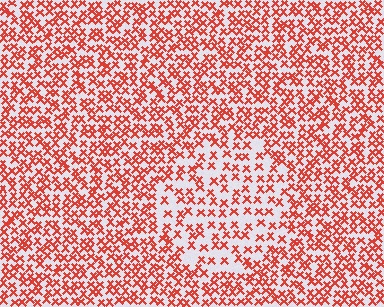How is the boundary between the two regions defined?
The boundary is defined by a change in element density (approximately 1.7x ratio). All elements are the same color, size, and shape.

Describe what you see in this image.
The image contains small red elements arranged at two different densities. A circle-shaped region is visible where the elements are less densely packed than the surrounding area.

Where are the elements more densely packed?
The elements are more densely packed outside the circle boundary.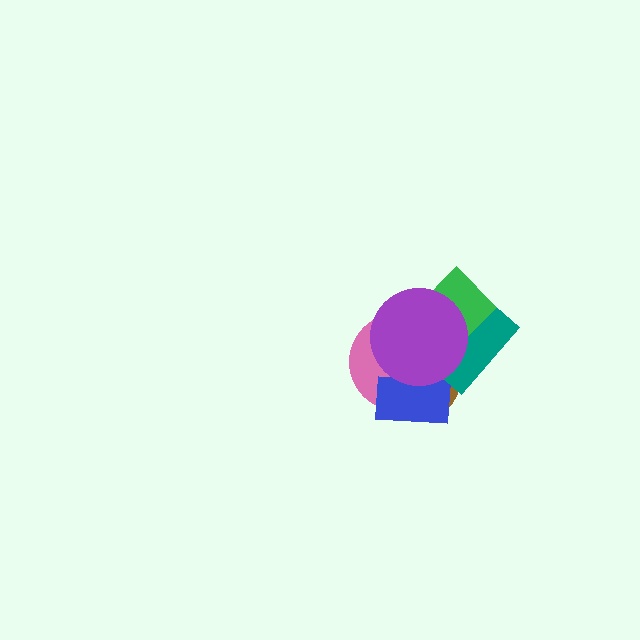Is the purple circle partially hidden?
No, no other shape covers it.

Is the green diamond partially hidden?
Yes, it is partially covered by another shape.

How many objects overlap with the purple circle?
5 objects overlap with the purple circle.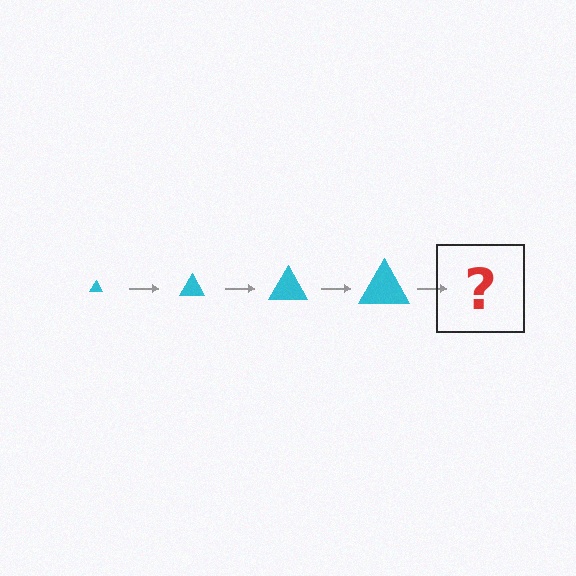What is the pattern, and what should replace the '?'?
The pattern is that the triangle gets progressively larger each step. The '?' should be a cyan triangle, larger than the previous one.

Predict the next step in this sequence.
The next step is a cyan triangle, larger than the previous one.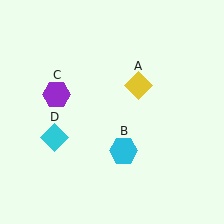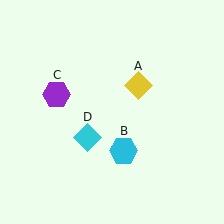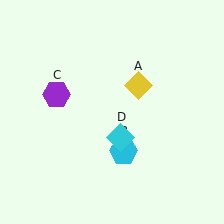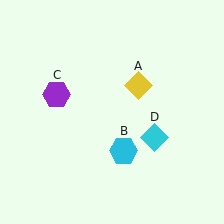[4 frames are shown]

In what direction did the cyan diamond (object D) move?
The cyan diamond (object D) moved right.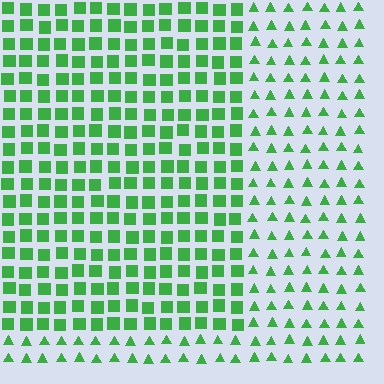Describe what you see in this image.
The image is filled with small green elements arranged in a uniform grid. A rectangle-shaped region contains squares, while the surrounding area contains triangles. The boundary is defined purely by the change in element shape.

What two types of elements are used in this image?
The image uses squares inside the rectangle region and triangles outside it.